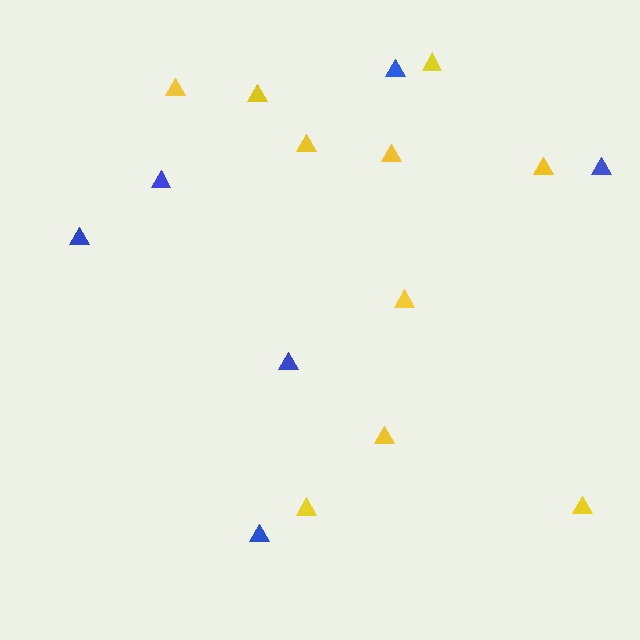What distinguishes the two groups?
There are 2 groups: one group of blue triangles (6) and one group of yellow triangles (10).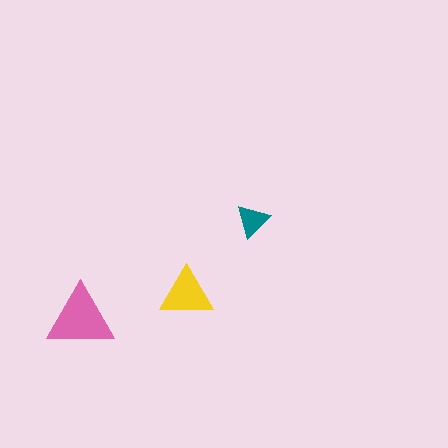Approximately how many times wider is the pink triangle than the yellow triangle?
About 1.5 times wider.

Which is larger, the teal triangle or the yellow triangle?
The yellow one.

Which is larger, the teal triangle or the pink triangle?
The pink one.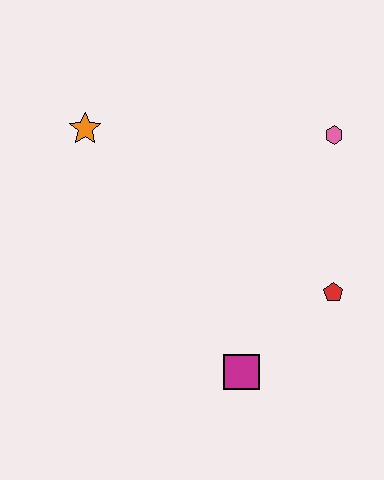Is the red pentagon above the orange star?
No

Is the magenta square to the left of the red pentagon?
Yes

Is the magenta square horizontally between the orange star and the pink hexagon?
Yes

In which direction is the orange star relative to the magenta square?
The orange star is above the magenta square.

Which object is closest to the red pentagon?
The magenta square is closest to the red pentagon.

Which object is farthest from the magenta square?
The orange star is farthest from the magenta square.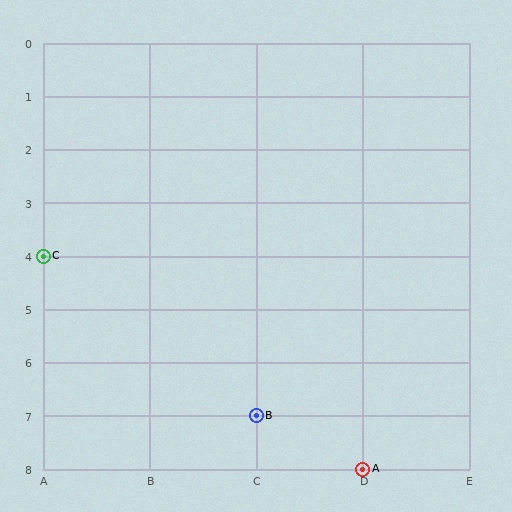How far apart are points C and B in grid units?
Points C and B are 2 columns and 3 rows apart (about 3.6 grid units diagonally).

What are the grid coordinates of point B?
Point B is at grid coordinates (C, 7).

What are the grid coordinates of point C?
Point C is at grid coordinates (A, 4).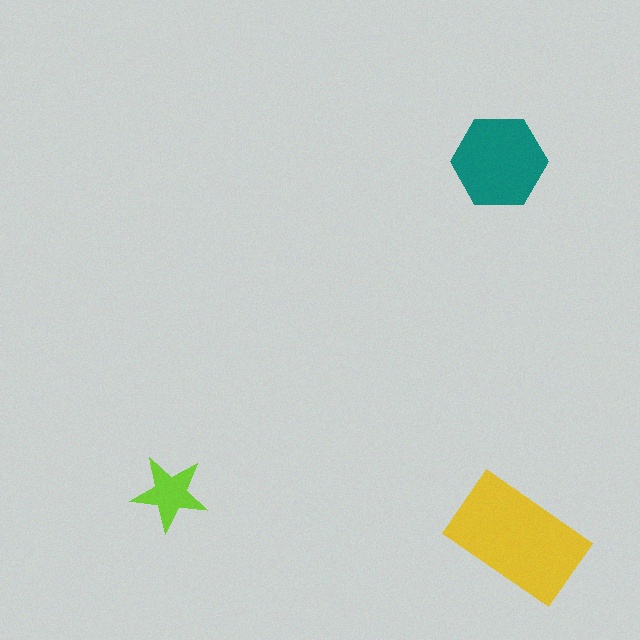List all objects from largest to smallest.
The yellow rectangle, the teal hexagon, the lime star.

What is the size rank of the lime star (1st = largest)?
3rd.